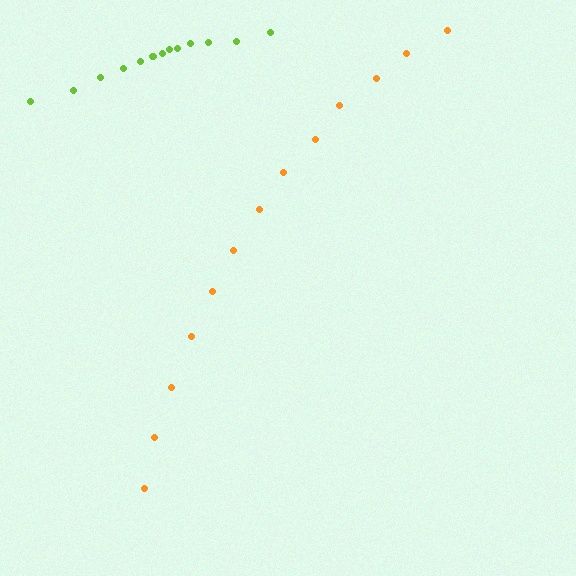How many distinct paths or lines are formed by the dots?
There are 2 distinct paths.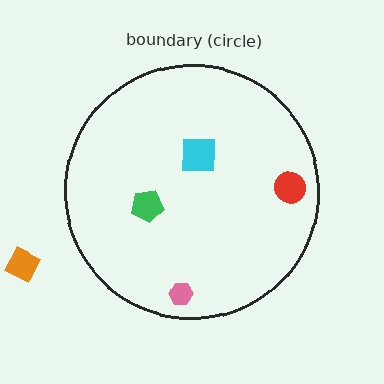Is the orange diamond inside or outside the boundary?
Outside.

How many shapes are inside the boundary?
4 inside, 1 outside.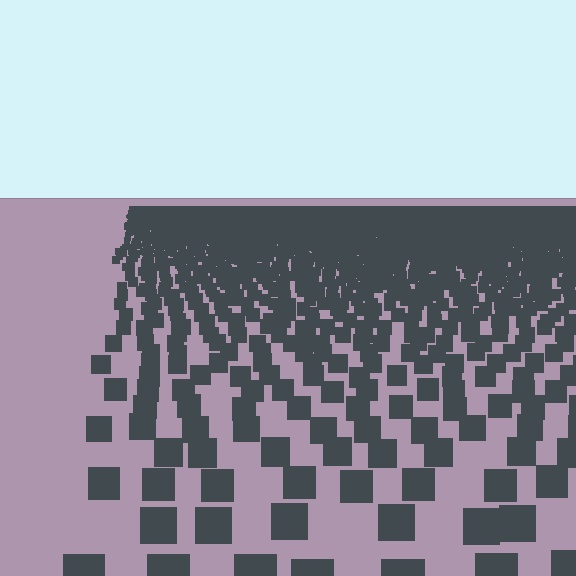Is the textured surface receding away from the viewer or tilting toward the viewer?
The surface is receding away from the viewer. Texture elements get smaller and denser toward the top.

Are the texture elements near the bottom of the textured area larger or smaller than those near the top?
Larger. Near the bottom, elements are closer to the viewer and appear at a bigger on-screen size.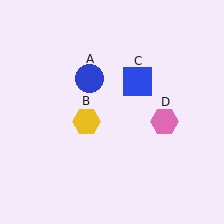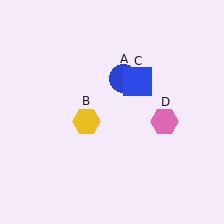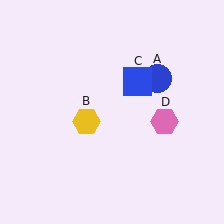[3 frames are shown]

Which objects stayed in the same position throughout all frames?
Yellow hexagon (object B) and blue square (object C) and pink hexagon (object D) remained stationary.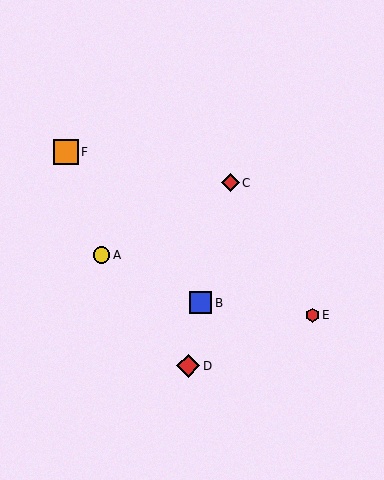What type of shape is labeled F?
Shape F is an orange square.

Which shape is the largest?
The orange square (labeled F) is the largest.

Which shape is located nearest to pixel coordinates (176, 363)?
The red diamond (labeled D) at (188, 366) is nearest to that location.